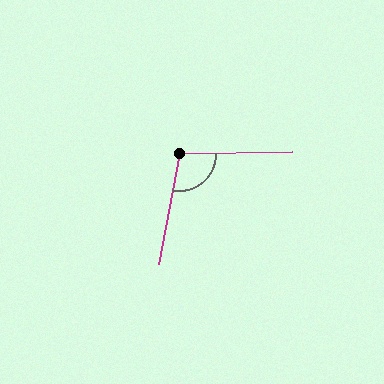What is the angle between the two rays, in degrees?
Approximately 102 degrees.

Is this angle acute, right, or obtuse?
It is obtuse.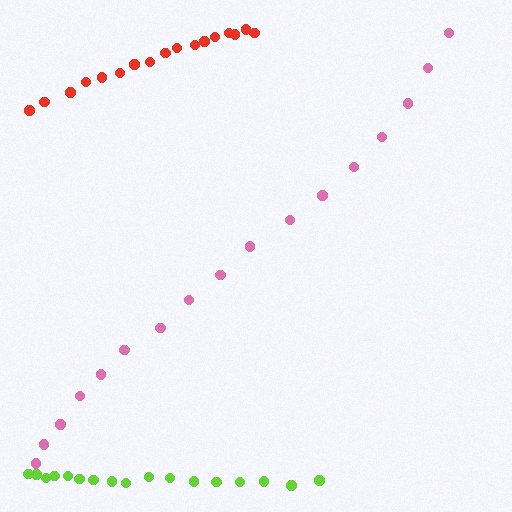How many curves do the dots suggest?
There are 3 distinct paths.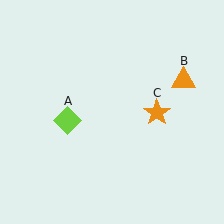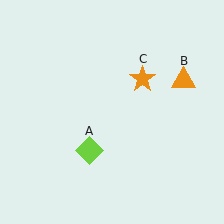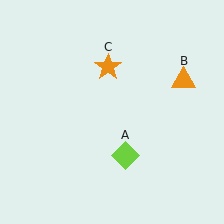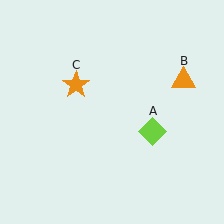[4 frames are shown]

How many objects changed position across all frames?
2 objects changed position: lime diamond (object A), orange star (object C).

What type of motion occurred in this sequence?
The lime diamond (object A), orange star (object C) rotated counterclockwise around the center of the scene.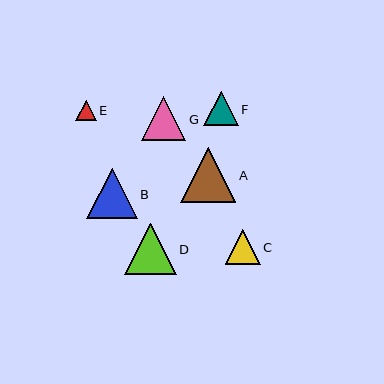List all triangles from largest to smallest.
From largest to smallest: A, D, B, G, C, F, E.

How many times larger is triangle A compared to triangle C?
Triangle A is approximately 1.6 times the size of triangle C.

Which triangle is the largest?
Triangle A is the largest with a size of approximately 55 pixels.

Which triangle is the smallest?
Triangle E is the smallest with a size of approximately 20 pixels.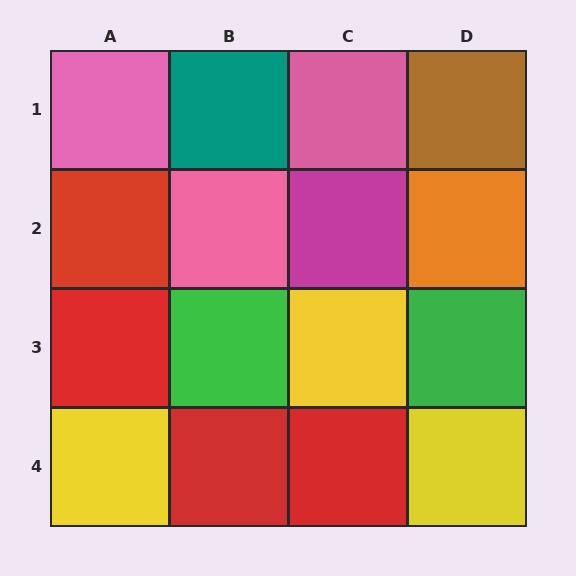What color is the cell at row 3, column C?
Yellow.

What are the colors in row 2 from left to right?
Red, pink, magenta, orange.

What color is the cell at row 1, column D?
Brown.